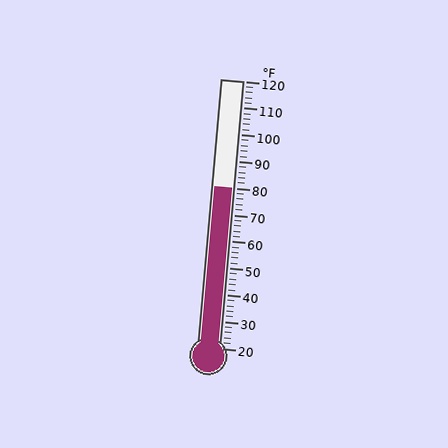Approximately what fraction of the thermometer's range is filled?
The thermometer is filled to approximately 60% of its range.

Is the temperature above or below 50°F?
The temperature is above 50°F.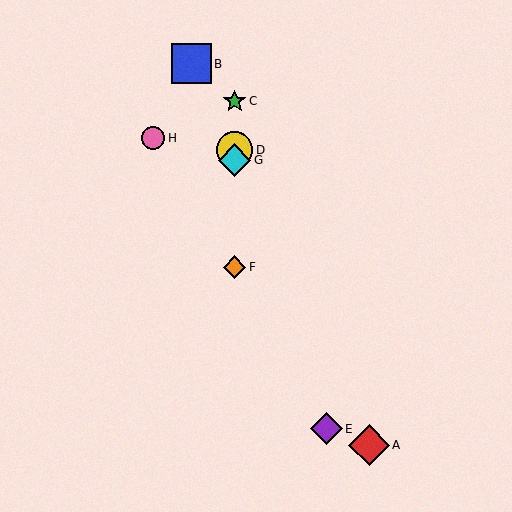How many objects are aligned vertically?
4 objects (C, D, F, G) are aligned vertically.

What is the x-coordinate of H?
Object H is at x≈153.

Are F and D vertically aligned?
Yes, both are at x≈235.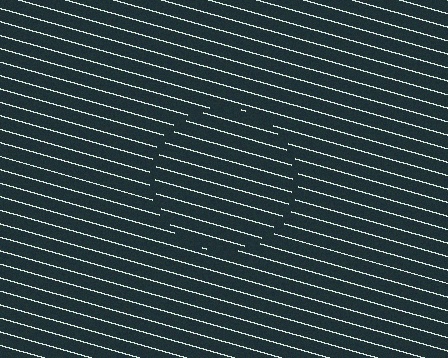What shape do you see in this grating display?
An illusory circle. The interior of the shape contains the same grating, shifted by half a period — the contour is defined by the phase discontinuity where line-ends from the inner and outer gratings abut.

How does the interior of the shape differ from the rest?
The interior of the shape contains the same grating, shifted by half a period — the contour is defined by the phase discontinuity where line-ends from the inner and outer gratings abut.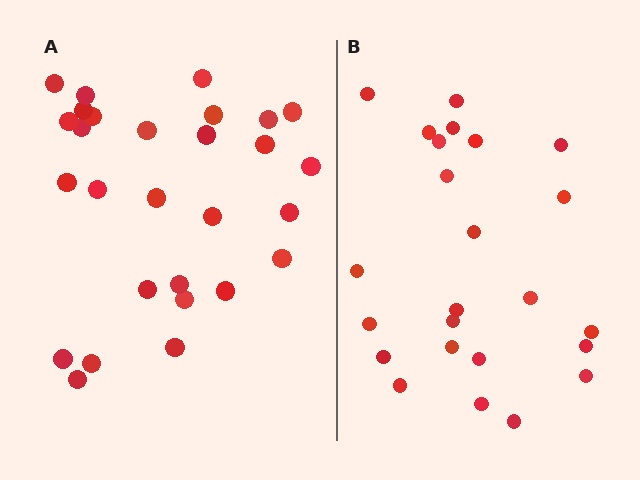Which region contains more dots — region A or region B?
Region A (the left region) has more dots.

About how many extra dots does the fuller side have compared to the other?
Region A has about 4 more dots than region B.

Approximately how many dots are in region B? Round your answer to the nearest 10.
About 20 dots. (The exact count is 24, which rounds to 20.)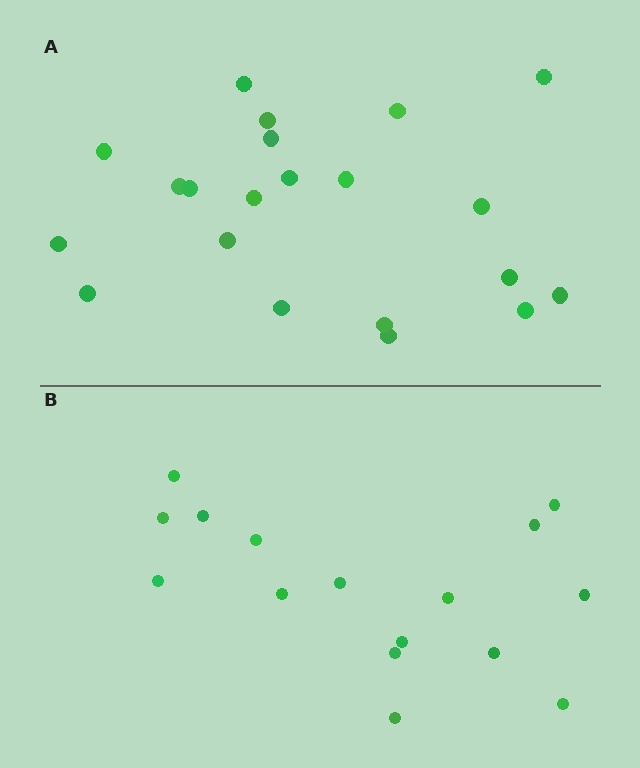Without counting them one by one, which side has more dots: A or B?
Region A (the top region) has more dots.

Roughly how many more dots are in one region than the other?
Region A has about 5 more dots than region B.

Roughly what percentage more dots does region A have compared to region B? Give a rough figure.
About 30% more.